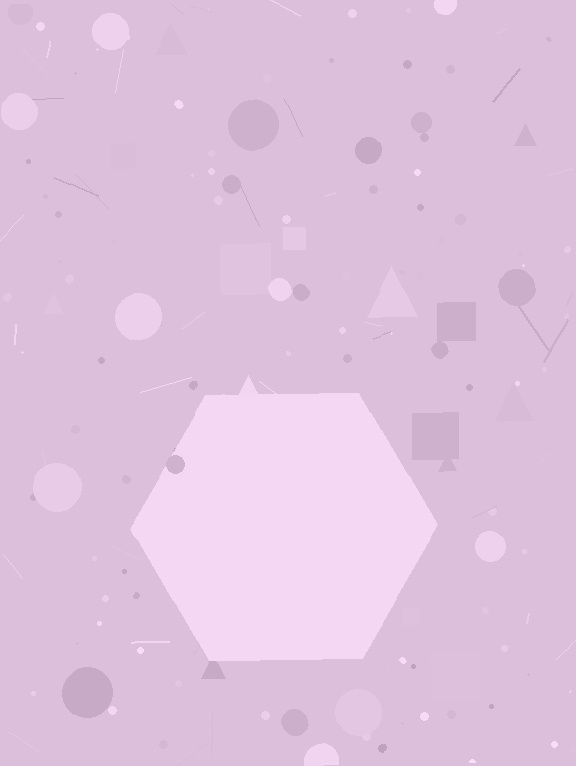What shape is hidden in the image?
A hexagon is hidden in the image.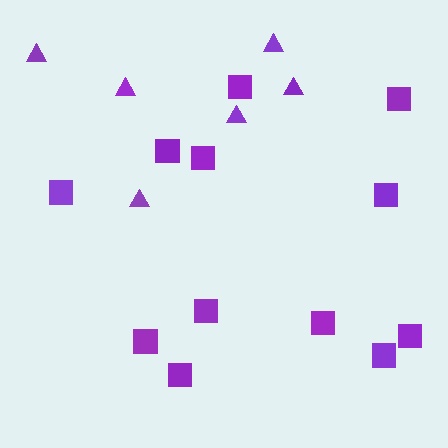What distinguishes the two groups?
There are 2 groups: one group of squares (12) and one group of triangles (6).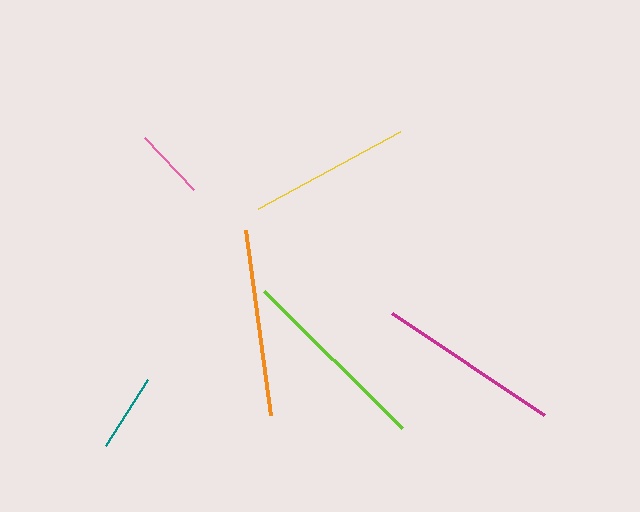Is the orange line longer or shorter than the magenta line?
The orange line is longer than the magenta line.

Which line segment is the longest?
The lime line is the longest at approximately 194 pixels.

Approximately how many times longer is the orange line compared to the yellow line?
The orange line is approximately 1.2 times the length of the yellow line.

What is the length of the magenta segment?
The magenta segment is approximately 183 pixels long.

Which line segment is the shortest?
The pink line is the shortest at approximately 72 pixels.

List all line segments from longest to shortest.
From longest to shortest: lime, orange, magenta, yellow, teal, pink.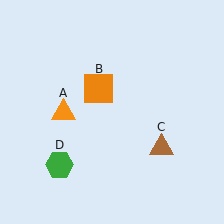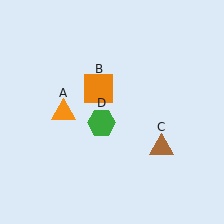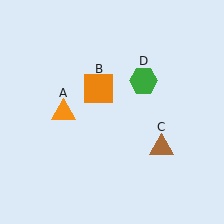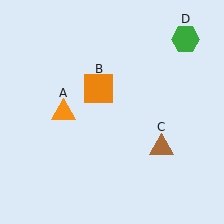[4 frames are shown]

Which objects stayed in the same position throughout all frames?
Orange triangle (object A) and orange square (object B) and brown triangle (object C) remained stationary.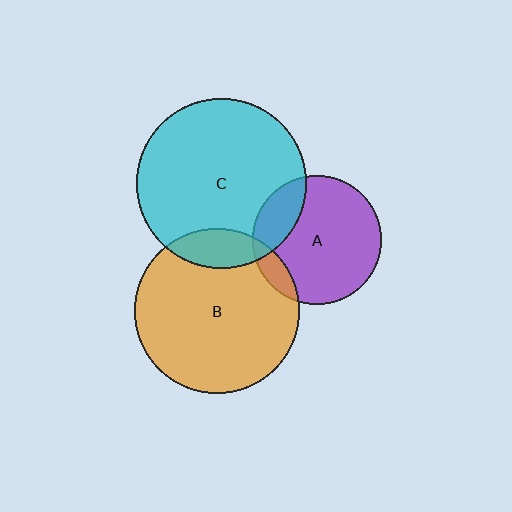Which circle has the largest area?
Circle C (cyan).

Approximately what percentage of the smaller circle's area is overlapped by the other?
Approximately 20%.